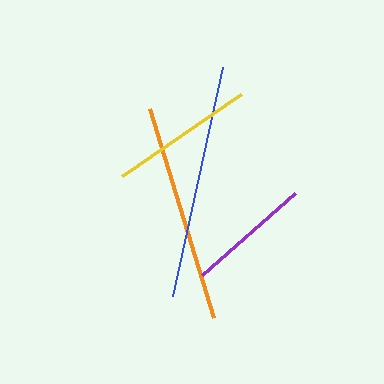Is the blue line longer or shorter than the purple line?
The blue line is longer than the purple line.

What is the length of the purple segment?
The purple segment is approximately 125 pixels long.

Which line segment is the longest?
The blue line is the longest at approximately 234 pixels.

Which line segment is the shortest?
The purple line is the shortest at approximately 125 pixels.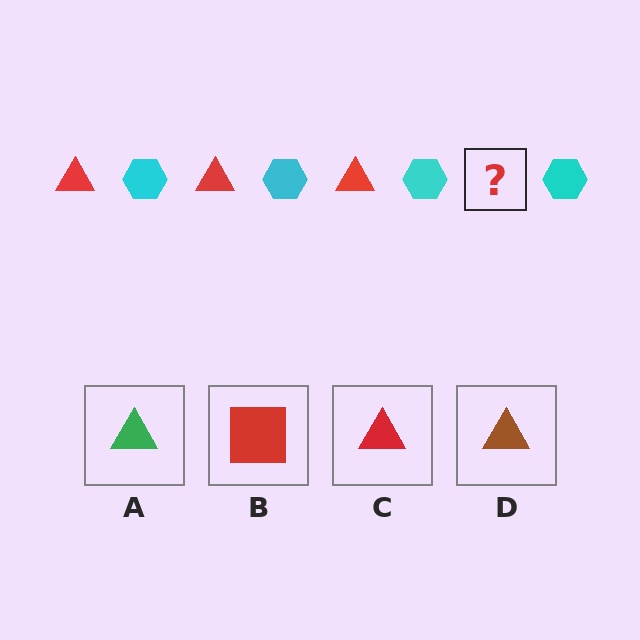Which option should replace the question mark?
Option C.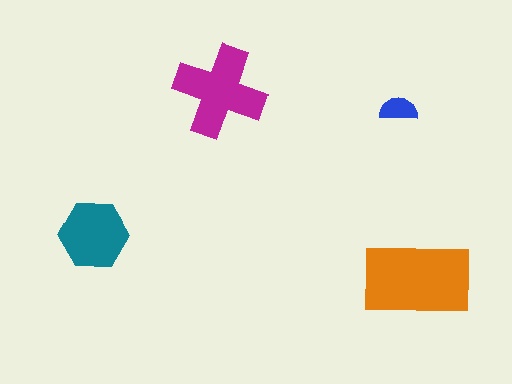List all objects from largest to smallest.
The orange rectangle, the magenta cross, the teal hexagon, the blue semicircle.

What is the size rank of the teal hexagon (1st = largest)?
3rd.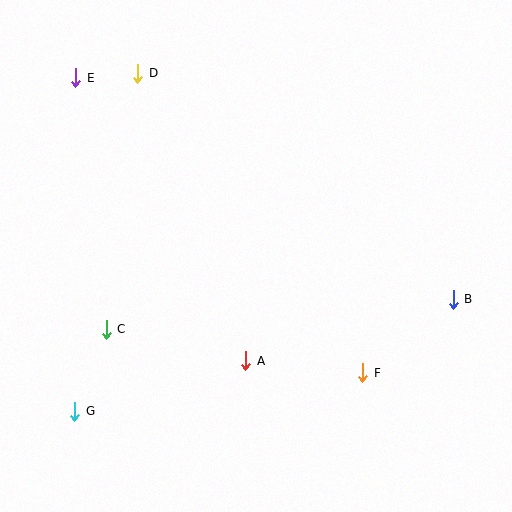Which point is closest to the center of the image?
Point A at (245, 361) is closest to the center.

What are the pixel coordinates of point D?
Point D is at (137, 73).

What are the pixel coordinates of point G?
Point G is at (75, 412).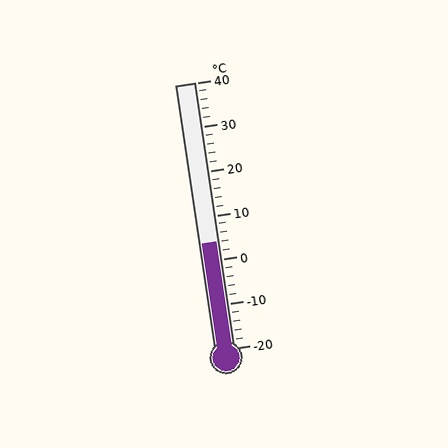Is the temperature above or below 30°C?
The temperature is below 30°C.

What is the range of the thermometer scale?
The thermometer scale ranges from -20°C to 40°C.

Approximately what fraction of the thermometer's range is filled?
The thermometer is filled to approximately 40% of its range.